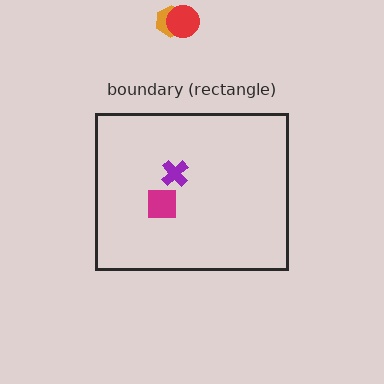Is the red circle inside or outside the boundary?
Outside.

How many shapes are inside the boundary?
2 inside, 2 outside.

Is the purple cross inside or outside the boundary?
Inside.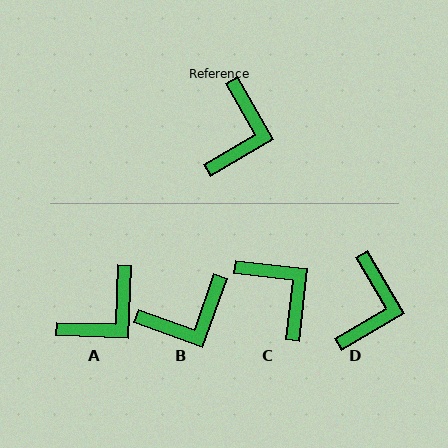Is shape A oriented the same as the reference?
No, it is off by about 32 degrees.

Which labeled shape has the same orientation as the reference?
D.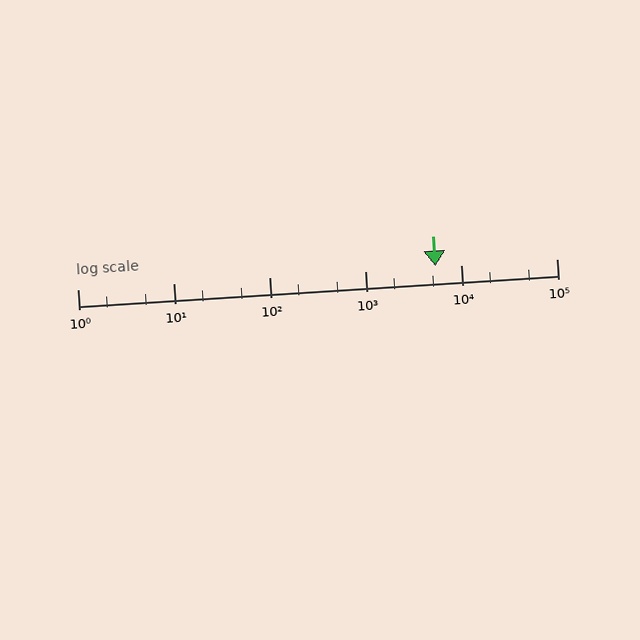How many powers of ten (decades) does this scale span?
The scale spans 5 decades, from 1 to 100000.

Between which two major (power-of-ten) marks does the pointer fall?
The pointer is between 1000 and 10000.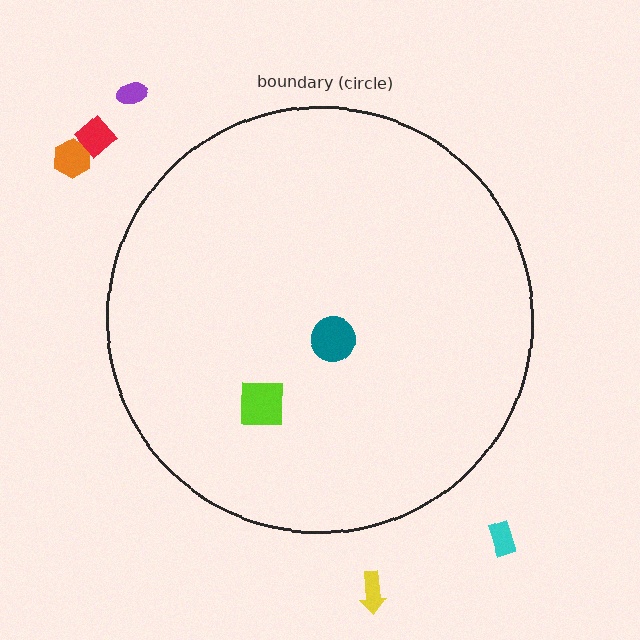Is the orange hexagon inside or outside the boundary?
Outside.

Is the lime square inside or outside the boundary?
Inside.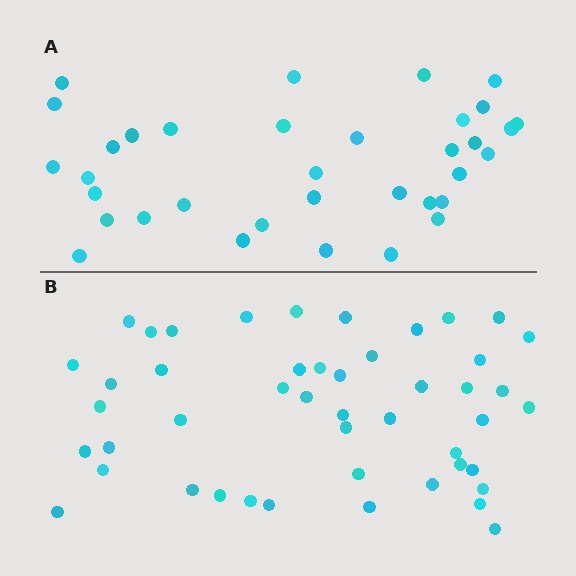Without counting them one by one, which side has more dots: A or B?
Region B (the bottom region) has more dots.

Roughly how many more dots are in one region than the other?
Region B has roughly 12 or so more dots than region A.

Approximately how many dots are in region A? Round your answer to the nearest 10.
About 40 dots. (The exact count is 35, which rounds to 40.)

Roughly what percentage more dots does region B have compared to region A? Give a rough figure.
About 35% more.